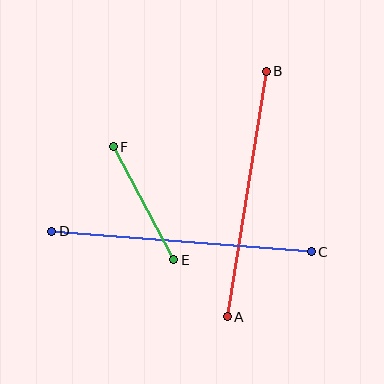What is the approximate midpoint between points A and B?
The midpoint is at approximately (247, 194) pixels.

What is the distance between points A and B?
The distance is approximately 249 pixels.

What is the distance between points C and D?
The distance is approximately 260 pixels.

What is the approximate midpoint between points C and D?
The midpoint is at approximately (182, 242) pixels.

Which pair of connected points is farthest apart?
Points C and D are farthest apart.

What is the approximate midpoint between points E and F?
The midpoint is at approximately (143, 203) pixels.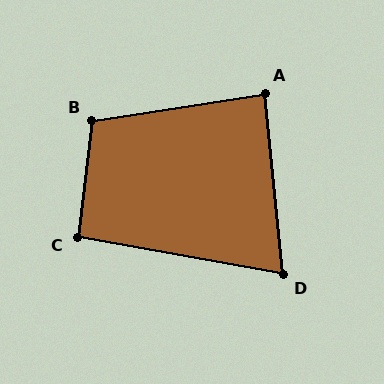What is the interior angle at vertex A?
Approximately 87 degrees (approximately right).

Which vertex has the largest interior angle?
B, at approximately 106 degrees.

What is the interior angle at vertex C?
Approximately 93 degrees (approximately right).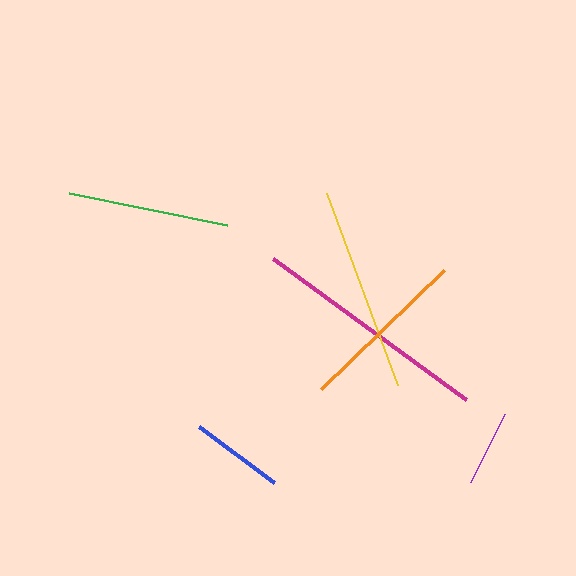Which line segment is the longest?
The magenta line is the longest at approximately 240 pixels.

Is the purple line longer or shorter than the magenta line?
The magenta line is longer than the purple line.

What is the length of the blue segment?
The blue segment is approximately 94 pixels long.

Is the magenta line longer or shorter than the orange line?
The magenta line is longer than the orange line.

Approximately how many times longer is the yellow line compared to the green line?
The yellow line is approximately 1.3 times the length of the green line.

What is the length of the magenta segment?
The magenta segment is approximately 240 pixels long.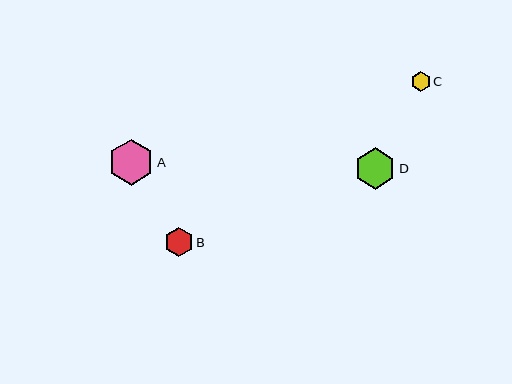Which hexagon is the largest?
Hexagon A is the largest with a size of approximately 46 pixels.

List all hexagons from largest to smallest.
From largest to smallest: A, D, B, C.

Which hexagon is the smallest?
Hexagon C is the smallest with a size of approximately 20 pixels.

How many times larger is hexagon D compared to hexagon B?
Hexagon D is approximately 1.5 times the size of hexagon B.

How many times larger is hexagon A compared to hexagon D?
Hexagon A is approximately 1.1 times the size of hexagon D.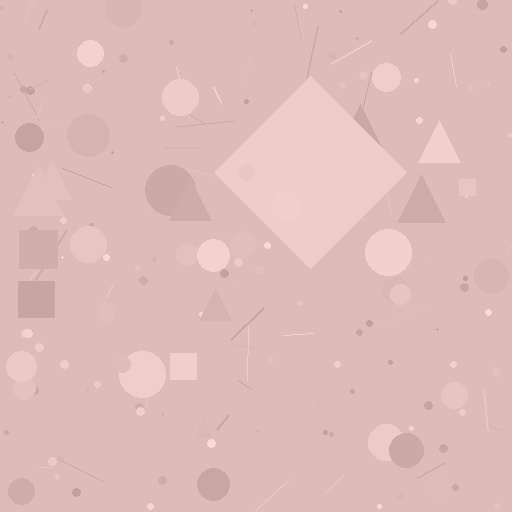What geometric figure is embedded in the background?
A diamond is embedded in the background.